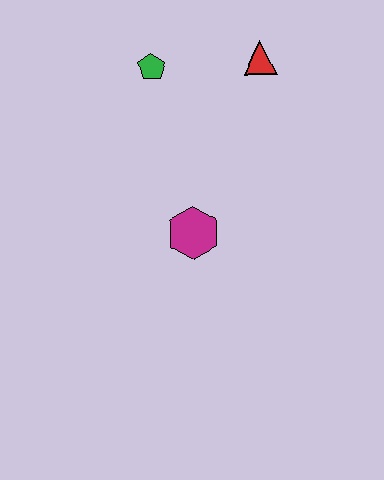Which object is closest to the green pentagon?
The red triangle is closest to the green pentagon.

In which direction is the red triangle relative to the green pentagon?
The red triangle is to the right of the green pentagon.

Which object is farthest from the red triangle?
The magenta hexagon is farthest from the red triangle.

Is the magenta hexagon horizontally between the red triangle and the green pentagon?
Yes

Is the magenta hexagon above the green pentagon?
No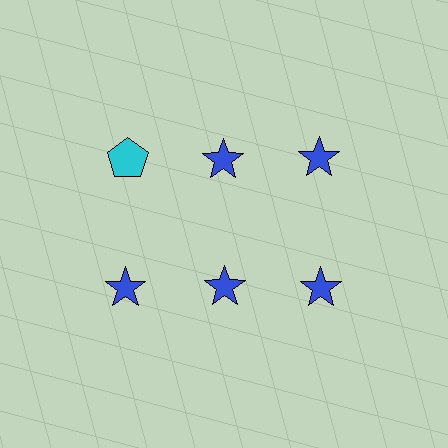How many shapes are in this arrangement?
There are 6 shapes arranged in a grid pattern.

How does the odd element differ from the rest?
It differs in both color (cyan instead of blue) and shape (pentagon instead of star).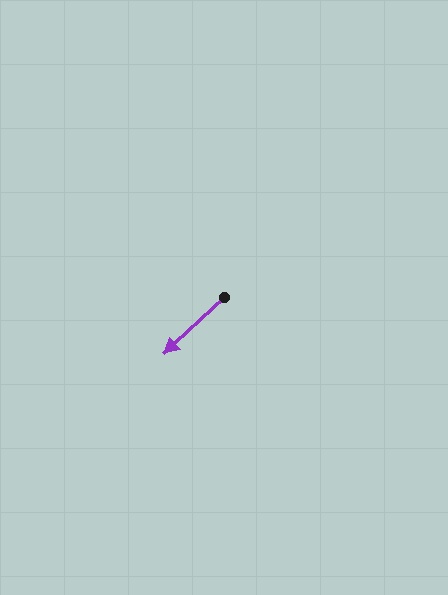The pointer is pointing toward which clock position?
Roughly 8 o'clock.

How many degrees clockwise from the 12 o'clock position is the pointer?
Approximately 227 degrees.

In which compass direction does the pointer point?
Southwest.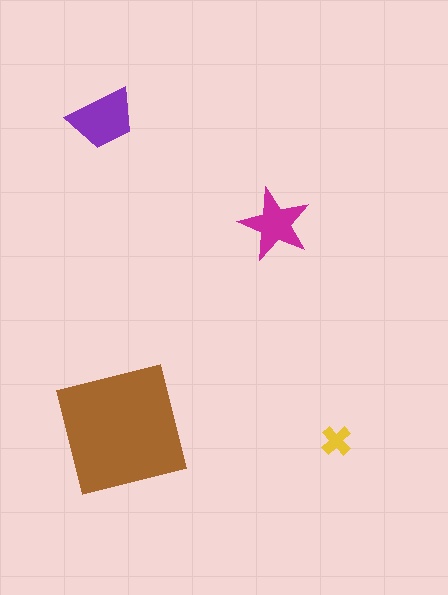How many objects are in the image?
There are 4 objects in the image.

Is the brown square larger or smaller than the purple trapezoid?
Larger.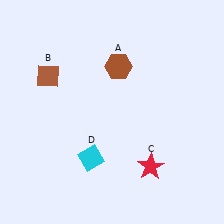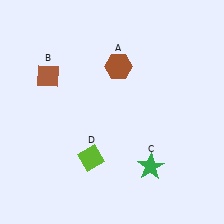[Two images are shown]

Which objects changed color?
C changed from red to green. D changed from cyan to lime.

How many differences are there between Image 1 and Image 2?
There are 2 differences between the two images.